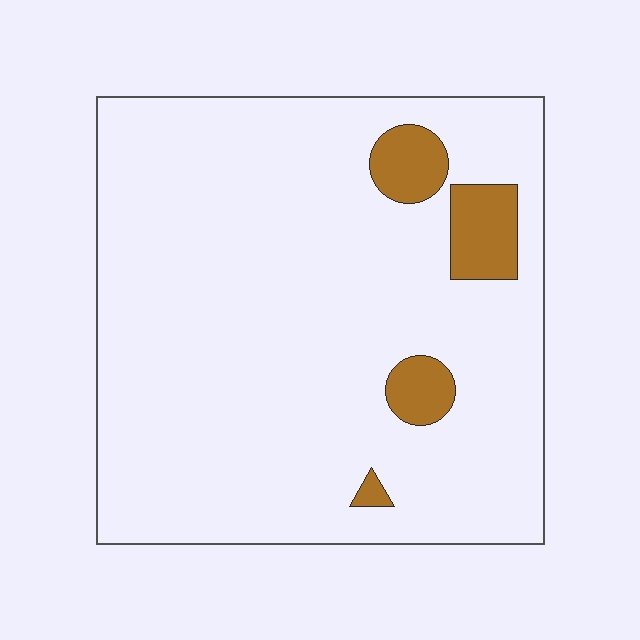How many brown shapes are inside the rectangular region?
4.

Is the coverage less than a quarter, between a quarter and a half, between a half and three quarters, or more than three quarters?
Less than a quarter.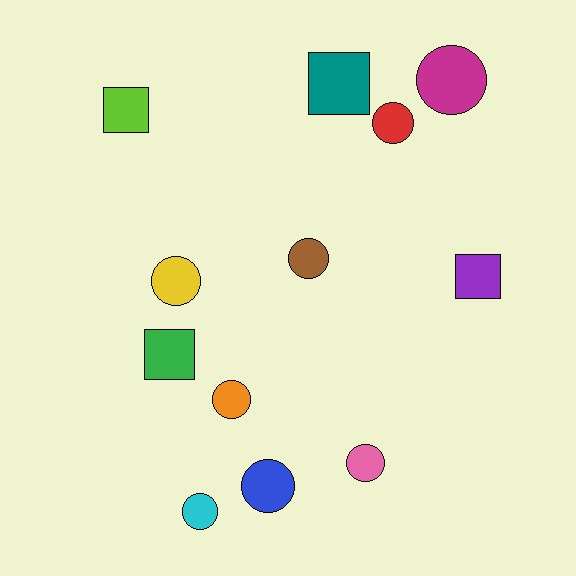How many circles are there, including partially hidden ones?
There are 8 circles.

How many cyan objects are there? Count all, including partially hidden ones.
There is 1 cyan object.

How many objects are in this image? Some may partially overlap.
There are 12 objects.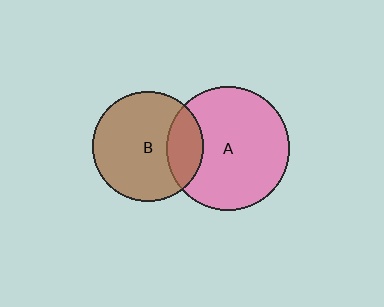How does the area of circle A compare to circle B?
Approximately 1.2 times.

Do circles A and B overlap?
Yes.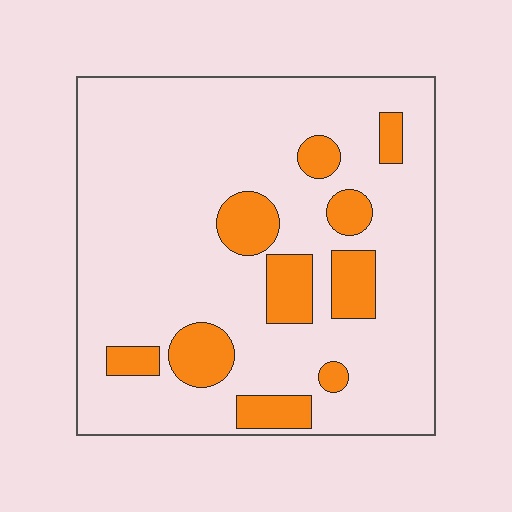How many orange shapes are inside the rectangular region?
10.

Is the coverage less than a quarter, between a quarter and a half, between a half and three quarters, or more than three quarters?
Less than a quarter.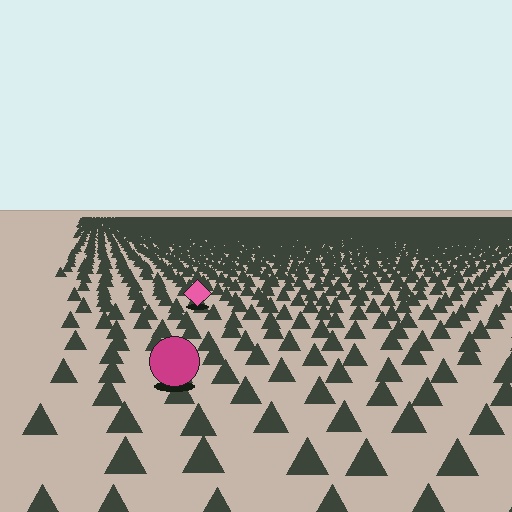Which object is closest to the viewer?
The magenta circle is closest. The texture marks near it are larger and more spread out.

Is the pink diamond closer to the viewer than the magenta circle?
No. The magenta circle is closer — you can tell from the texture gradient: the ground texture is coarser near it.